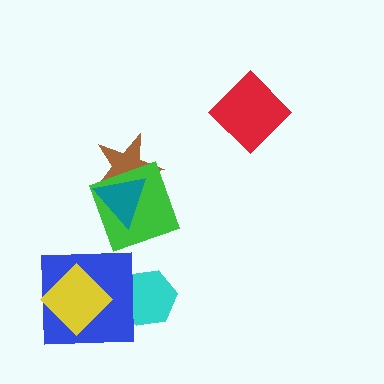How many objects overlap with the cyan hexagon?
1 object overlaps with the cyan hexagon.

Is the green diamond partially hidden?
Yes, it is partially covered by another shape.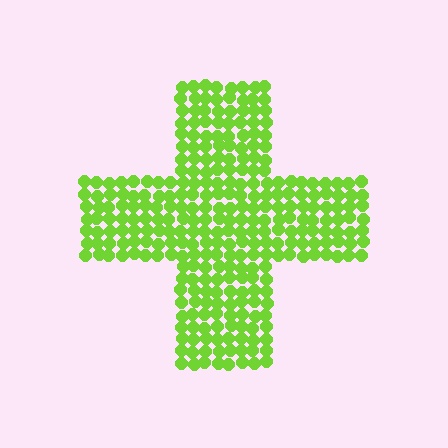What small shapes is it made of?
It is made of small circles.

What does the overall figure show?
The overall figure shows a cross.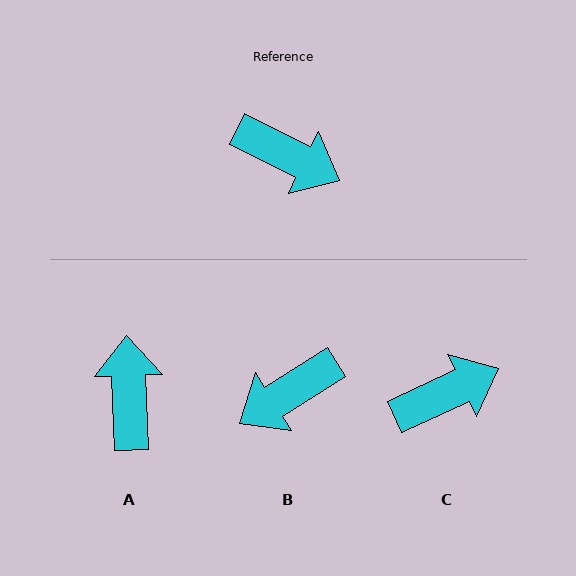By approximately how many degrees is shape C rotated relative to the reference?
Approximately 51 degrees counter-clockwise.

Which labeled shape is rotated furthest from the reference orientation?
B, about 122 degrees away.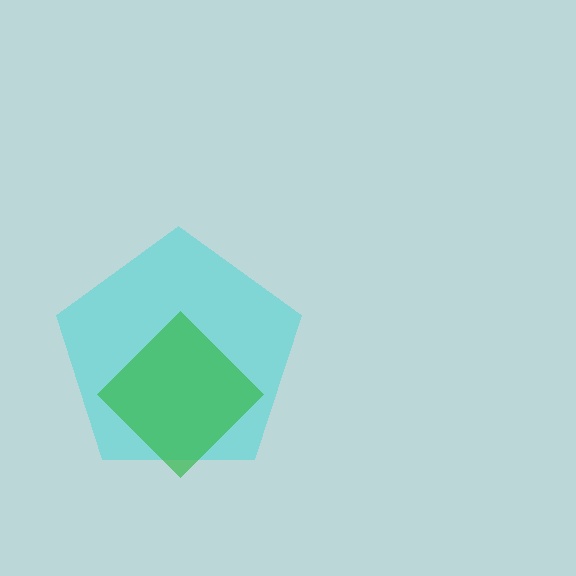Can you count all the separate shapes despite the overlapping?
Yes, there are 2 separate shapes.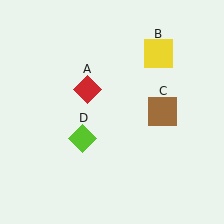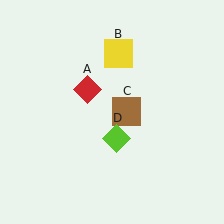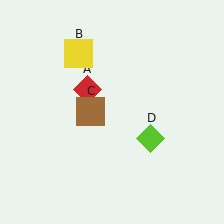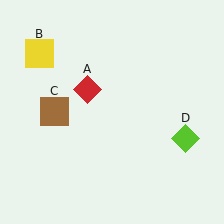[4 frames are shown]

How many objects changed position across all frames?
3 objects changed position: yellow square (object B), brown square (object C), lime diamond (object D).